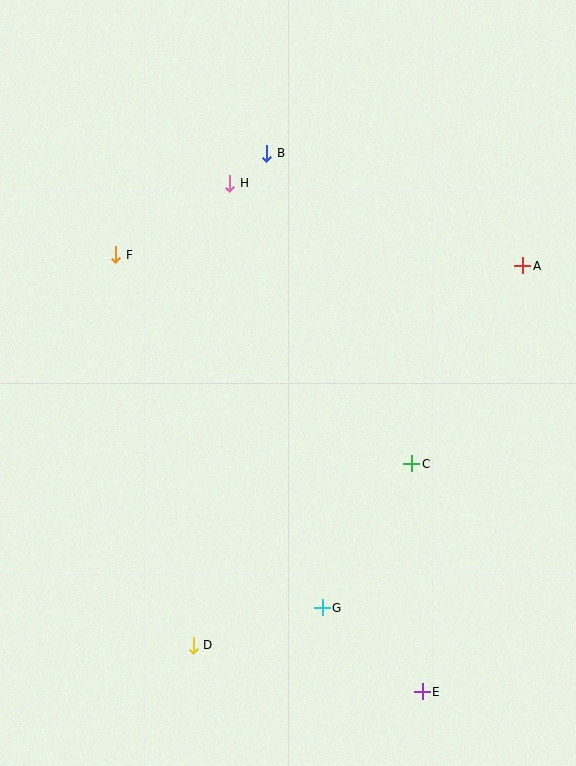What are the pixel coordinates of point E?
Point E is at (422, 692).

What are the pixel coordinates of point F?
Point F is at (116, 255).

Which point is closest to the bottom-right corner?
Point E is closest to the bottom-right corner.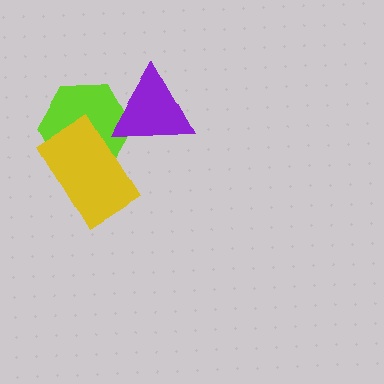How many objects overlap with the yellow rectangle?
1 object overlaps with the yellow rectangle.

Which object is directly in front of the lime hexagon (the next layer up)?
The yellow rectangle is directly in front of the lime hexagon.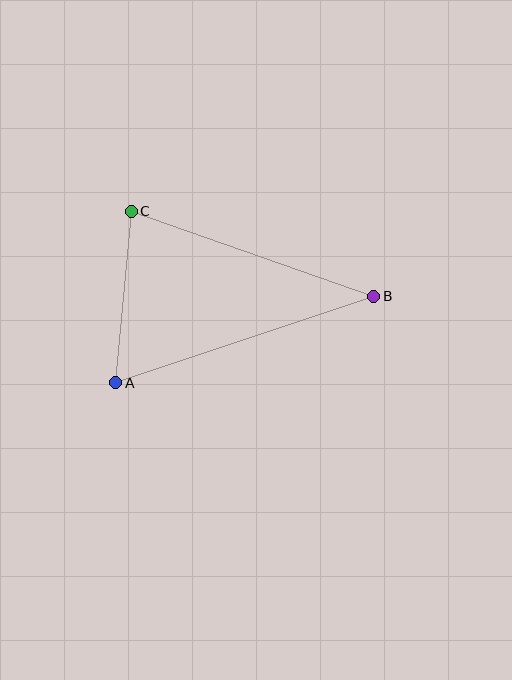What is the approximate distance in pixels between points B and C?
The distance between B and C is approximately 257 pixels.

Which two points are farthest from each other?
Points A and B are farthest from each other.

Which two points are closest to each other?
Points A and C are closest to each other.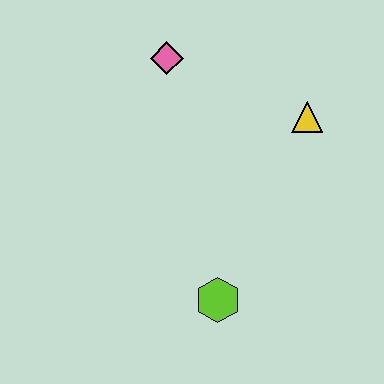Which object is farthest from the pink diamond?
The lime hexagon is farthest from the pink diamond.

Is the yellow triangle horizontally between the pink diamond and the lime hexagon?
No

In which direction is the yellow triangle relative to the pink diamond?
The yellow triangle is to the right of the pink diamond.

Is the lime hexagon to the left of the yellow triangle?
Yes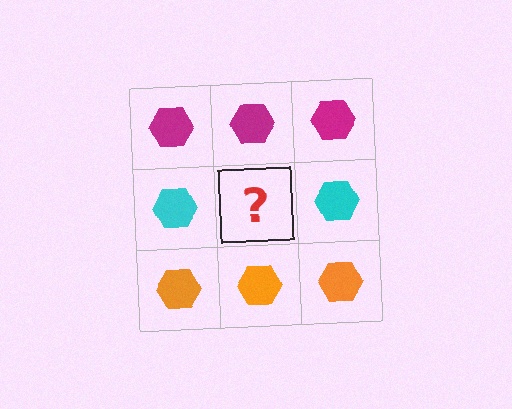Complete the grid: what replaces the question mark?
The question mark should be replaced with a cyan hexagon.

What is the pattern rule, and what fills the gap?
The rule is that each row has a consistent color. The gap should be filled with a cyan hexagon.